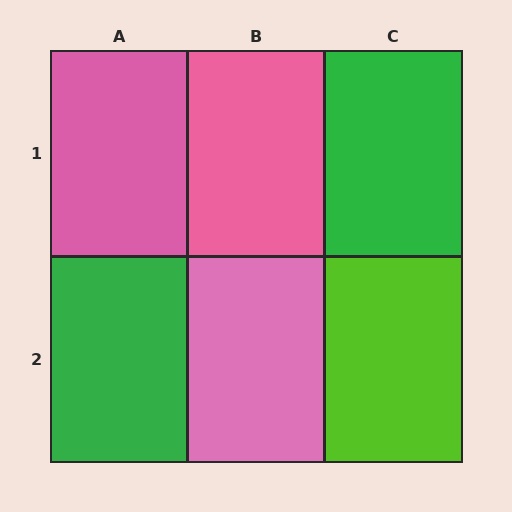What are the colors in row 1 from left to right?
Pink, pink, green.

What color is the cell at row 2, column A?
Green.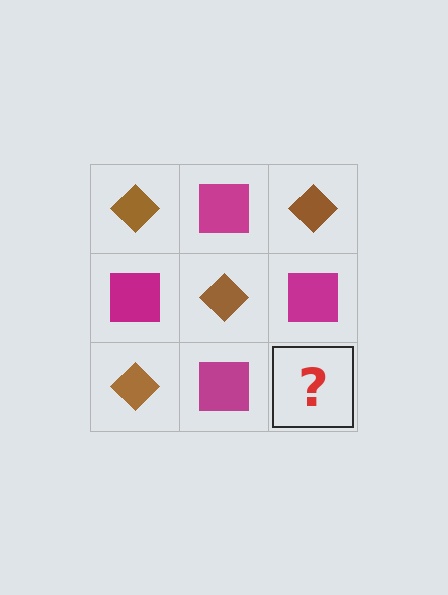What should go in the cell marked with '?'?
The missing cell should contain a brown diamond.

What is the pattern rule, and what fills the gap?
The rule is that it alternates brown diamond and magenta square in a checkerboard pattern. The gap should be filled with a brown diamond.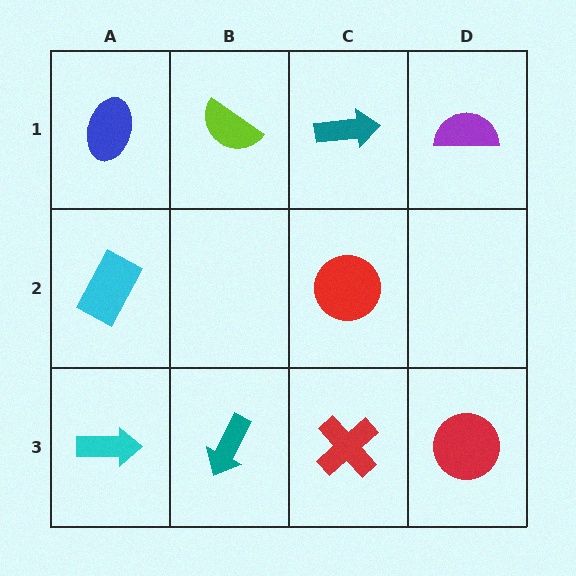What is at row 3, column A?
A cyan arrow.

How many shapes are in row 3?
4 shapes.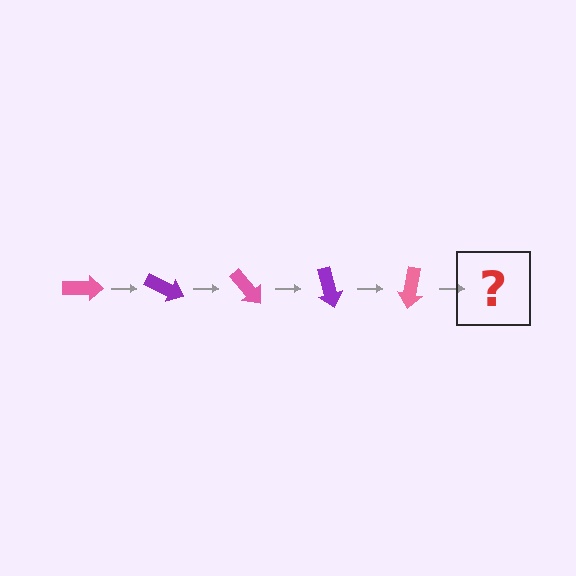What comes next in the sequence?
The next element should be a purple arrow, rotated 125 degrees from the start.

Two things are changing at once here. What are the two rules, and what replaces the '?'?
The two rules are that it rotates 25 degrees each step and the color cycles through pink and purple. The '?' should be a purple arrow, rotated 125 degrees from the start.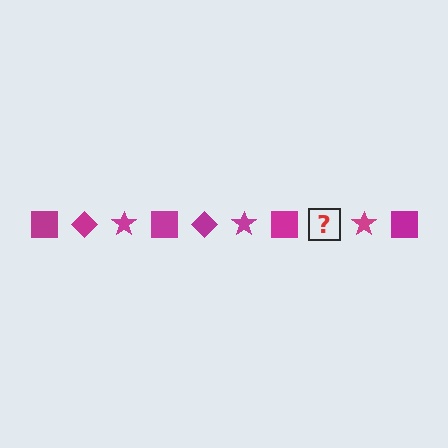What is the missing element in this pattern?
The missing element is a magenta diamond.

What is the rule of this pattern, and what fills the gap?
The rule is that the pattern cycles through square, diamond, star shapes in magenta. The gap should be filled with a magenta diamond.